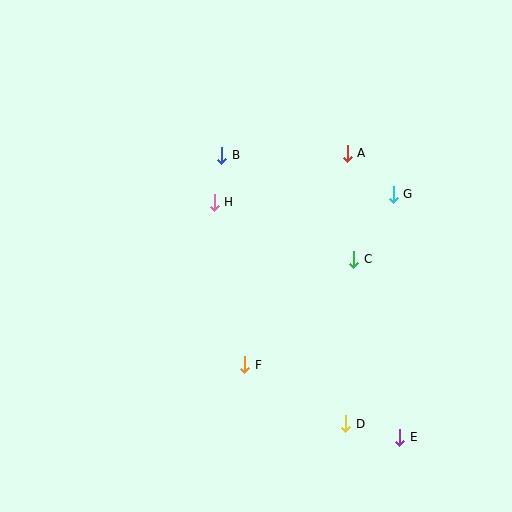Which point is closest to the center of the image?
Point H at (214, 202) is closest to the center.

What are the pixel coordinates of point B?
Point B is at (222, 155).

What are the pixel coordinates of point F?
Point F is at (245, 365).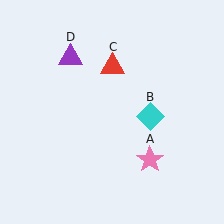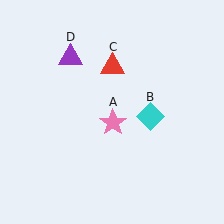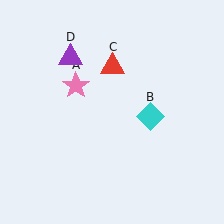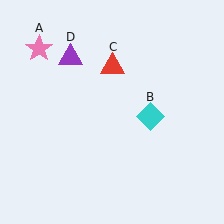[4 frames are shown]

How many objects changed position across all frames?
1 object changed position: pink star (object A).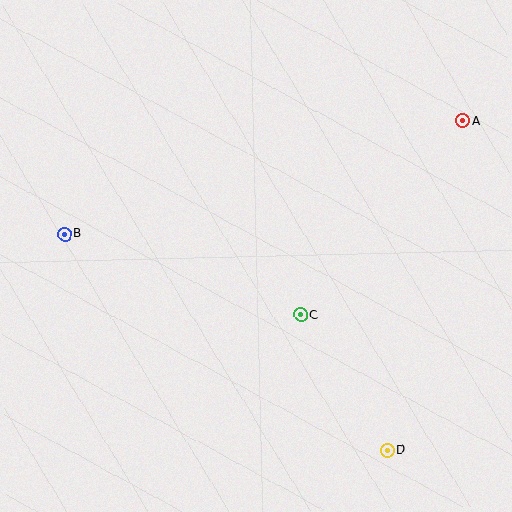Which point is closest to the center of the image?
Point C at (301, 314) is closest to the center.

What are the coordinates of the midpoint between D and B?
The midpoint between D and B is at (226, 342).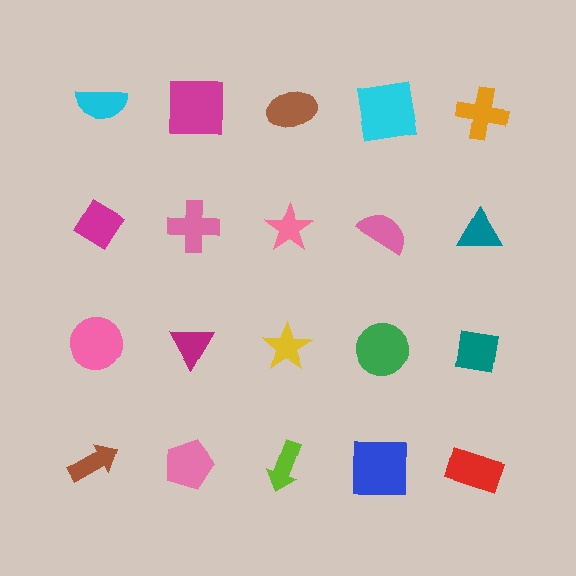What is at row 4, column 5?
A red rectangle.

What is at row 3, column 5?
A teal square.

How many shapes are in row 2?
5 shapes.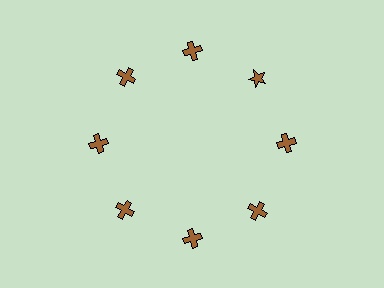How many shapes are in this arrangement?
There are 8 shapes arranged in a ring pattern.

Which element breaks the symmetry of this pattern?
The brown star at roughly the 2 o'clock position breaks the symmetry. All other shapes are brown crosses.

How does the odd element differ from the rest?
It has a different shape: star instead of cross.